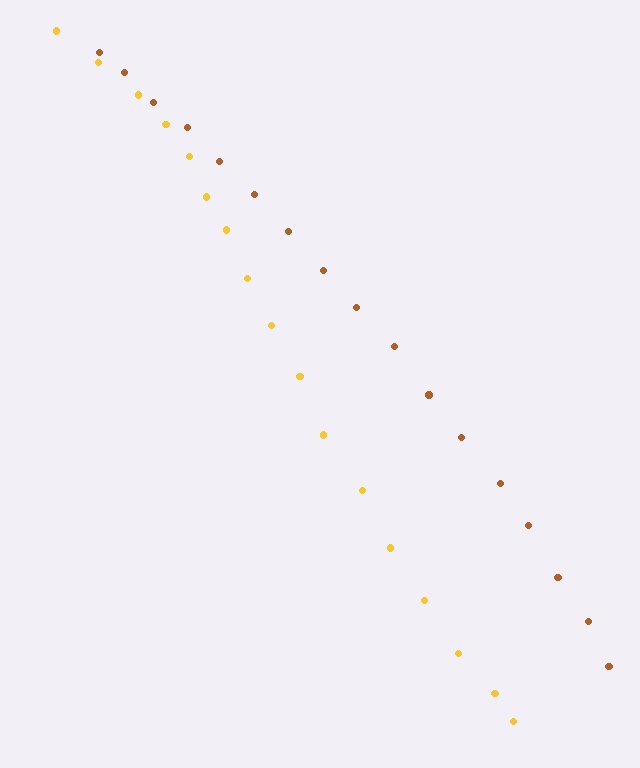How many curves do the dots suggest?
There are 2 distinct paths.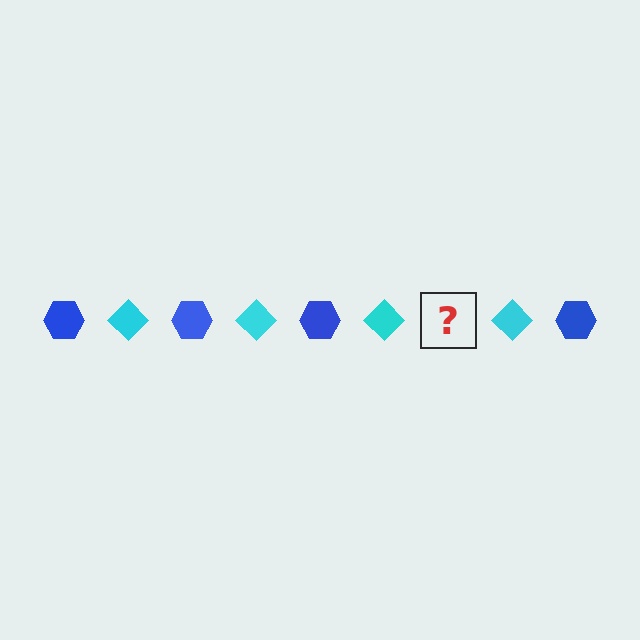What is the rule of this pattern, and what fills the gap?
The rule is that the pattern alternates between blue hexagon and cyan diamond. The gap should be filled with a blue hexagon.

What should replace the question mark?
The question mark should be replaced with a blue hexagon.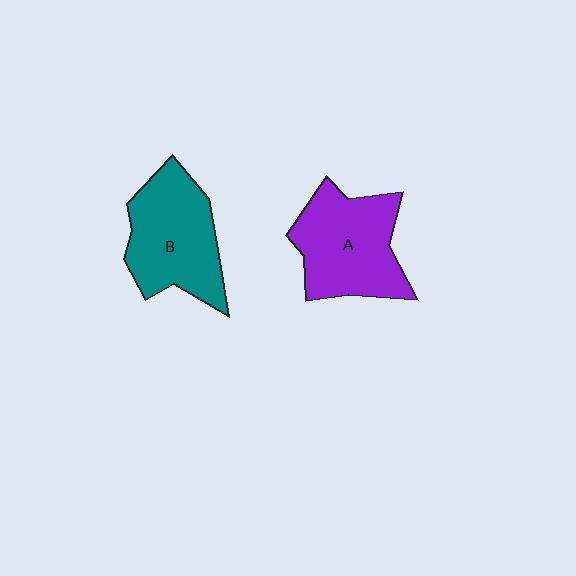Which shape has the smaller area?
Shape B (teal).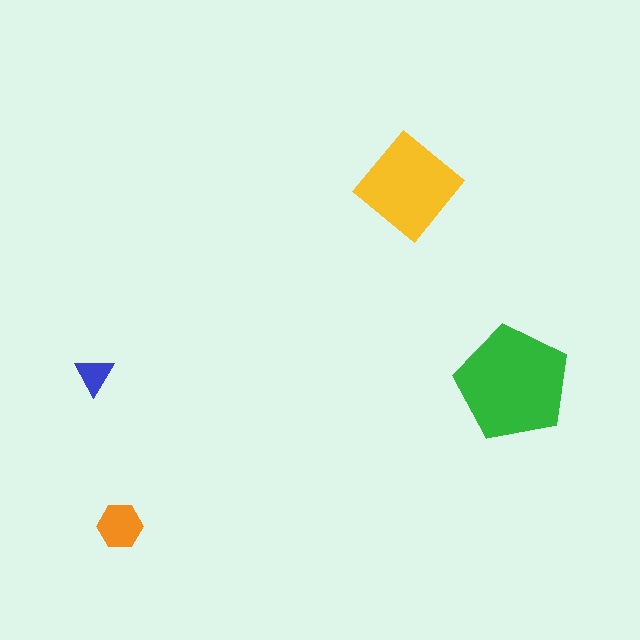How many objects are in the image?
There are 4 objects in the image.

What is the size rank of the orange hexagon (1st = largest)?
3rd.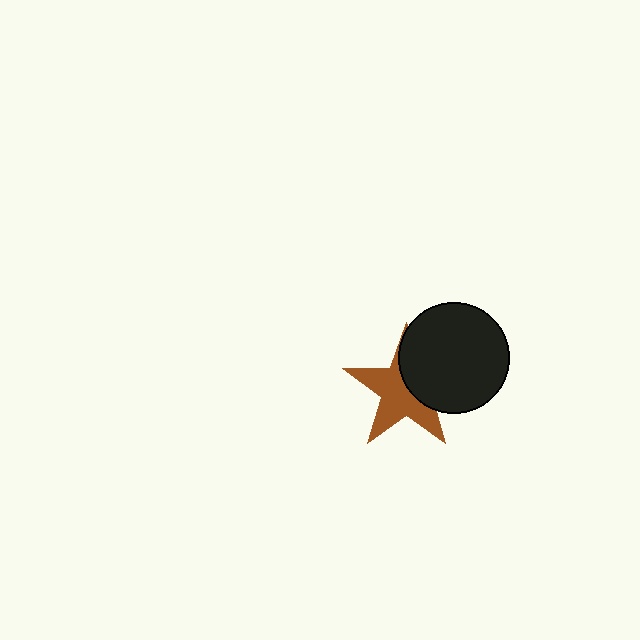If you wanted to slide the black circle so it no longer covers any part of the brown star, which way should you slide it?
Slide it right — that is the most direct way to separate the two shapes.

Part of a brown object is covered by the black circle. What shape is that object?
It is a star.